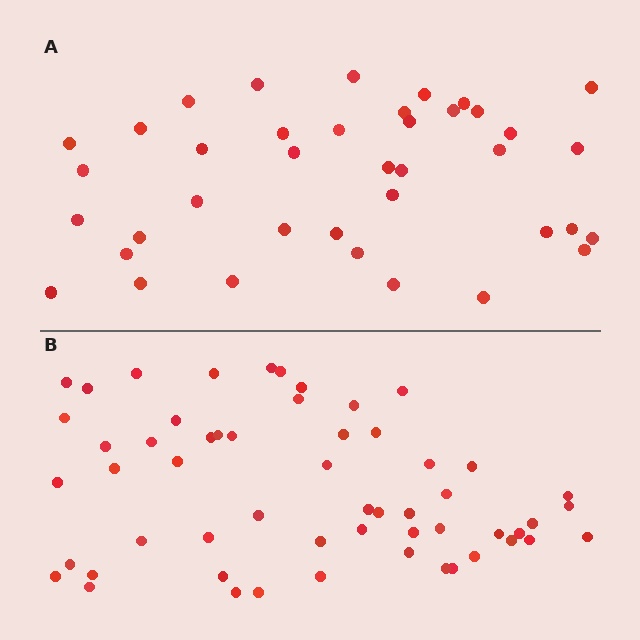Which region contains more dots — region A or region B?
Region B (the bottom region) has more dots.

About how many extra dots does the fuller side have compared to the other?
Region B has approximately 15 more dots than region A.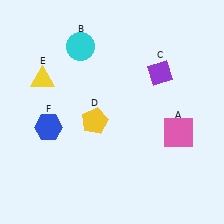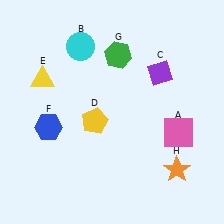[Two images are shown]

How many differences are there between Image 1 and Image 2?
There are 2 differences between the two images.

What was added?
A green hexagon (G), an orange star (H) were added in Image 2.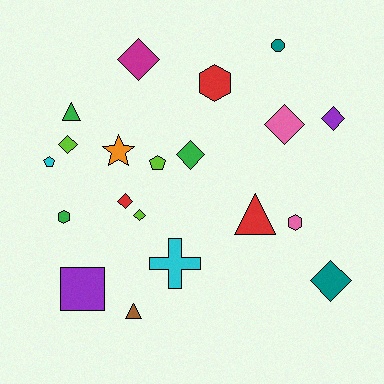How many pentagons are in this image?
There are 2 pentagons.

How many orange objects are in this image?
There is 1 orange object.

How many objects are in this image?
There are 20 objects.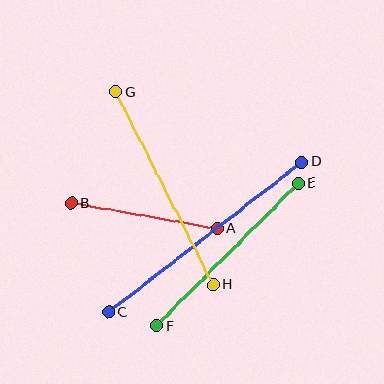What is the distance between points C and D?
The distance is approximately 245 pixels.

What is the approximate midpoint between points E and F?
The midpoint is at approximately (227, 254) pixels.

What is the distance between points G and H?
The distance is approximately 216 pixels.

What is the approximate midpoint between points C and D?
The midpoint is at approximately (205, 237) pixels.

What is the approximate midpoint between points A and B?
The midpoint is at approximately (144, 216) pixels.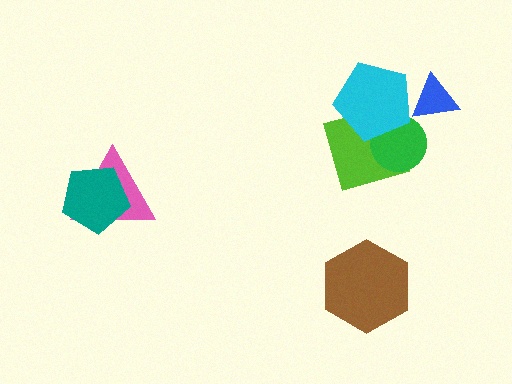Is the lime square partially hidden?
Yes, it is partially covered by another shape.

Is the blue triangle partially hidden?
Yes, it is partially covered by another shape.